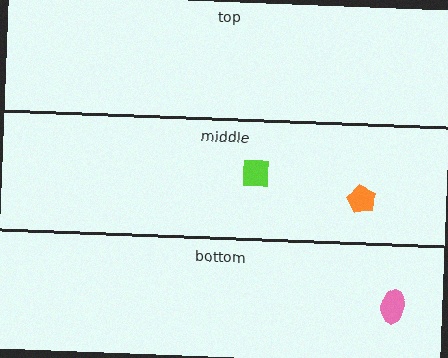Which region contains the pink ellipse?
The bottom region.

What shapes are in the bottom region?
The pink ellipse.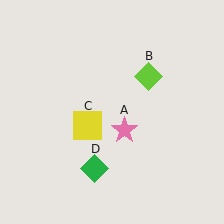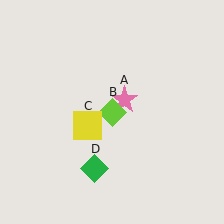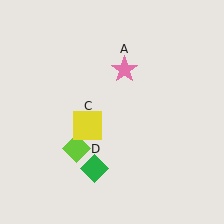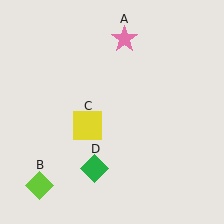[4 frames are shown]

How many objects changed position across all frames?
2 objects changed position: pink star (object A), lime diamond (object B).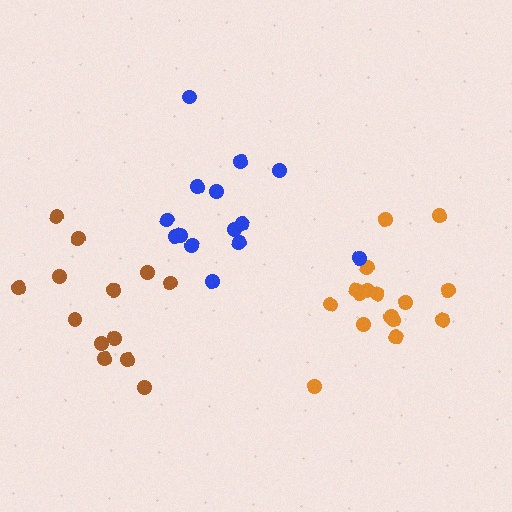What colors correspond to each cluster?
The clusters are colored: orange, blue, brown.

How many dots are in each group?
Group 1: 16 dots, Group 2: 14 dots, Group 3: 13 dots (43 total).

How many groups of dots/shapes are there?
There are 3 groups.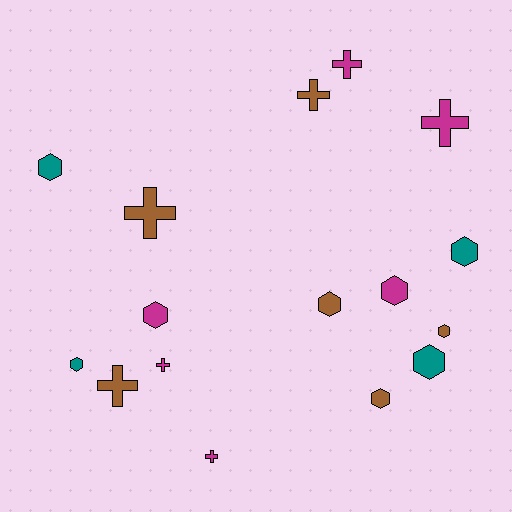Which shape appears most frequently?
Hexagon, with 9 objects.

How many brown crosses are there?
There are 3 brown crosses.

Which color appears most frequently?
Magenta, with 6 objects.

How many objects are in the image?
There are 16 objects.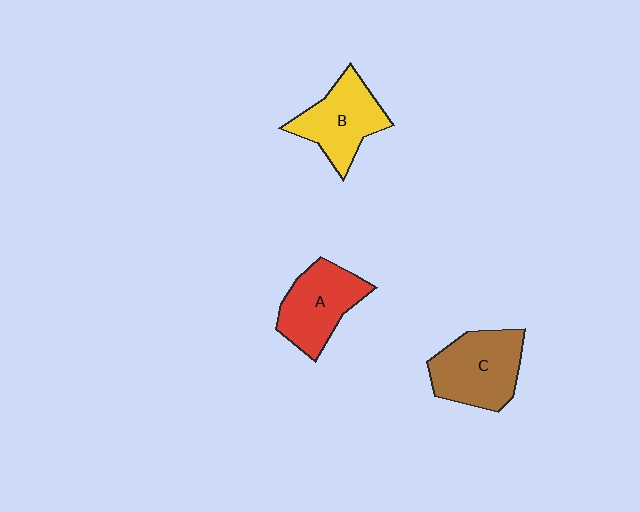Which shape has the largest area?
Shape C (brown).